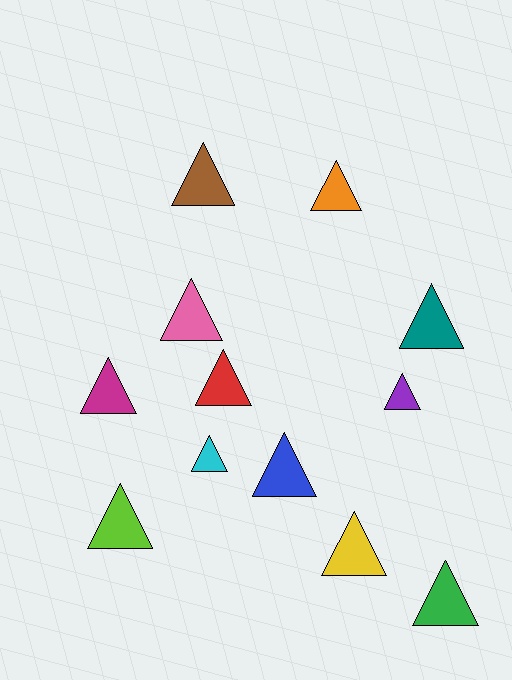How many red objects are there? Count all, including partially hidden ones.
There is 1 red object.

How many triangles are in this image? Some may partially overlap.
There are 12 triangles.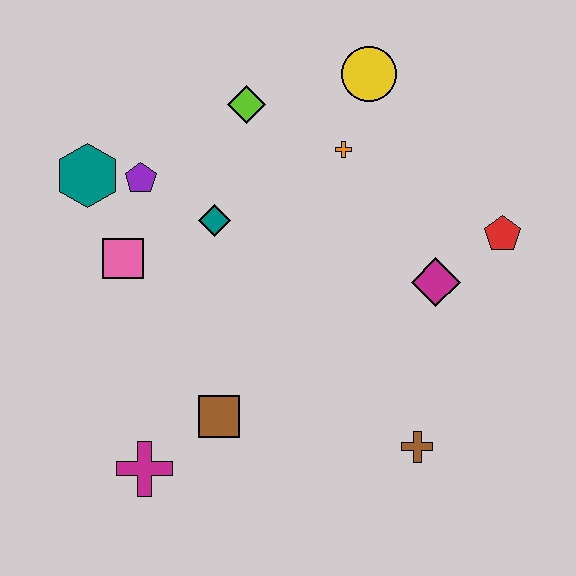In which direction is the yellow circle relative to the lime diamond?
The yellow circle is to the right of the lime diamond.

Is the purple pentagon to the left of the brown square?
Yes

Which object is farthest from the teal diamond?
The brown cross is farthest from the teal diamond.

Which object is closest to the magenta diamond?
The red pentagon is closest to the magenta diamond.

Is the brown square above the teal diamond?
No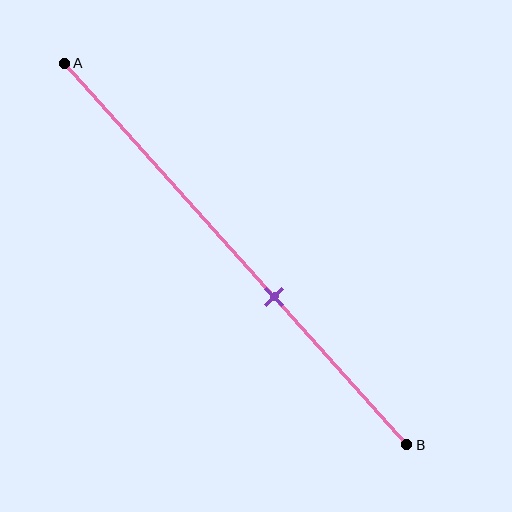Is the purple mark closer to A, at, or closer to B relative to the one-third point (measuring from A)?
The purple mark is closer to point B than the one-third point of segment AB.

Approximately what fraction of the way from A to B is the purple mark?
The purple mark is approximately 60% of the way from A to B.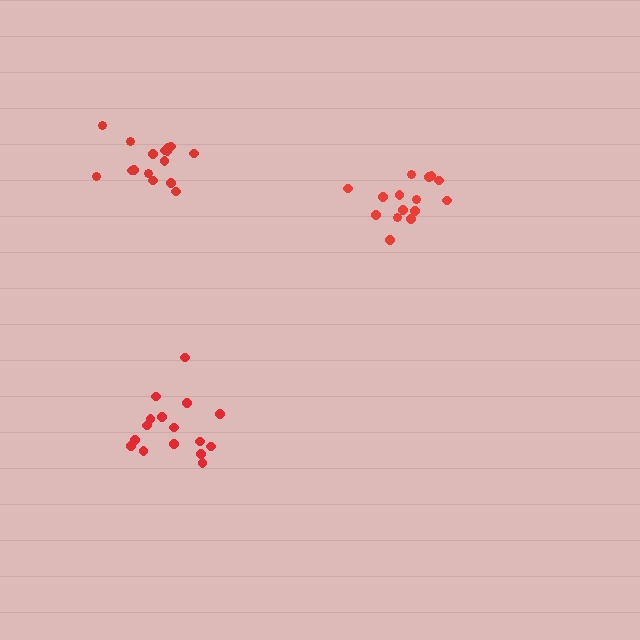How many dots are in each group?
Group 1: 15 dots, Group 2: 16 dots, Group 3: 16 dots (47 total).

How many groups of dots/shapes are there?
There are 3 groups.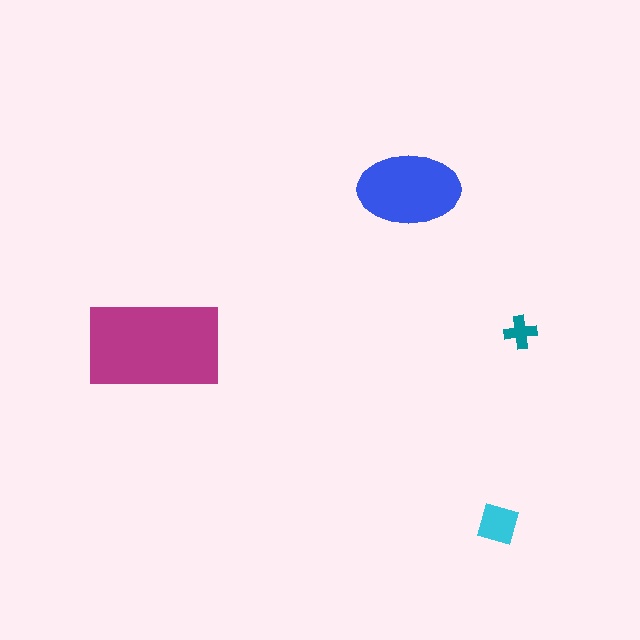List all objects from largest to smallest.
The magenta rectangle, the blue ellipse, the cyan square, the teal cross.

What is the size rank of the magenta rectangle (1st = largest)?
1st.